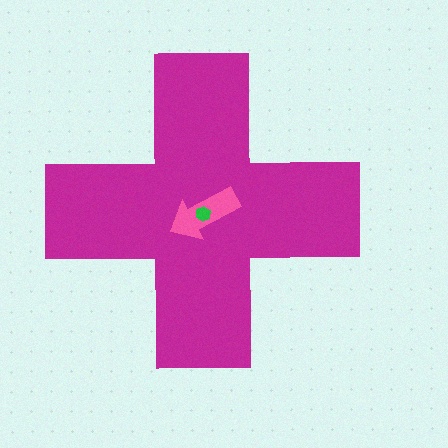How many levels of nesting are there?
3.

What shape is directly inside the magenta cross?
The pink arrow.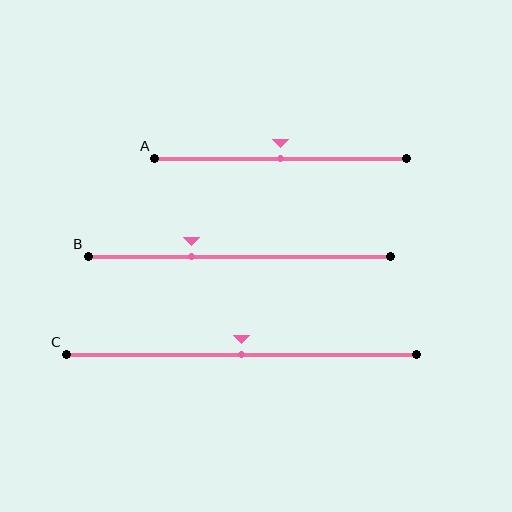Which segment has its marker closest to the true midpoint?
Segment A has its marker closest to the true midpoint.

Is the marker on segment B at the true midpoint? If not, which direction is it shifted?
No, the marker on segment B is shifted to the left by about 16% of the segment length.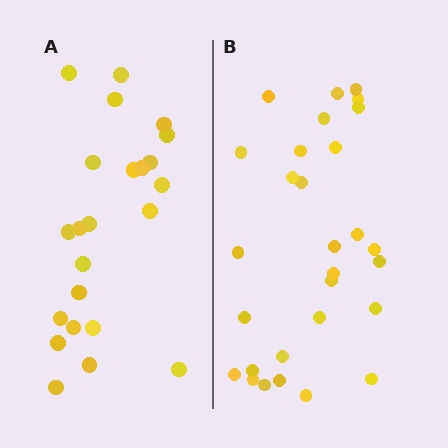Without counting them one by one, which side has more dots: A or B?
Region B (the right region) has more dots.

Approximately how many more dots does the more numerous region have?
Region B has about 6 more dots than region A.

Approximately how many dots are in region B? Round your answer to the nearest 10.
About 30 dots. (The exact count is 29, which rounds to 30.)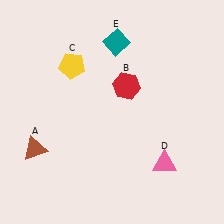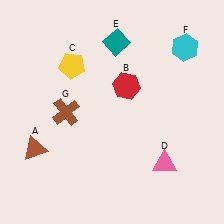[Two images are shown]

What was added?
A cyan hexagon (F), a brown cross (G) were added in Image 2.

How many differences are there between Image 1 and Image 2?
There are 2 differences between the two images.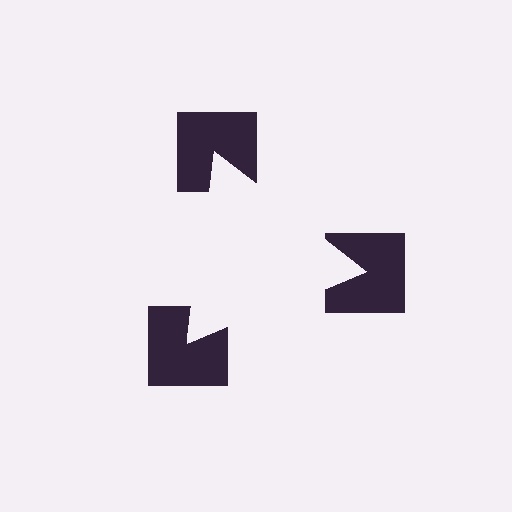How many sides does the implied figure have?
3 sides.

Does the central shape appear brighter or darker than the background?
It typically appears slightly brighter than the background, even though no actual brightness change is drawn.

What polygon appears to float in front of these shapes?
An illusory triangle — its edges are inferred from the aligned wedge cuts in the notched squares, not physically drawn.